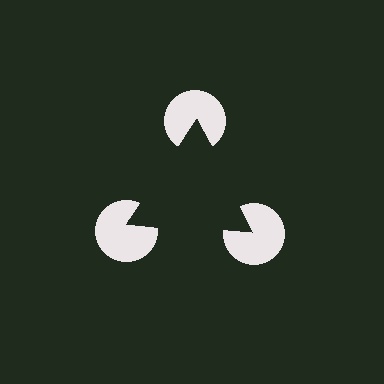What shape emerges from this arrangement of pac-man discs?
An illusory triangle — its edges are inferred from the aligned wedge cuts in the pac-man discs, not physically drawn.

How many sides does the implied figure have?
3 sides.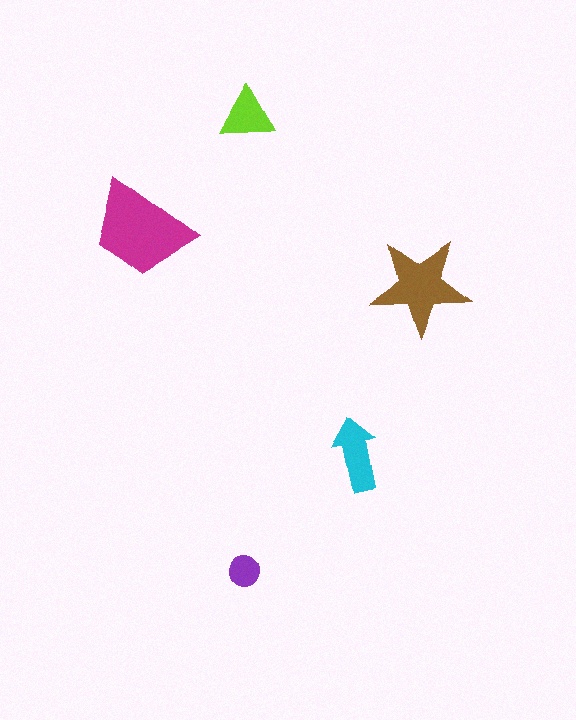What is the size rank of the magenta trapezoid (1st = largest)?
1st.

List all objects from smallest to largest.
The purple circle, the lime triangle, the cyan arrow, the brown star, the magenta trapezoid.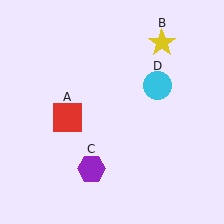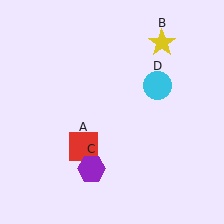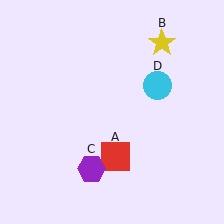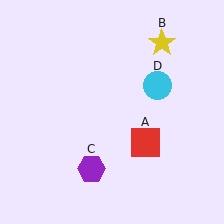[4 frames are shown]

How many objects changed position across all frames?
1 object changed position: red square (object A).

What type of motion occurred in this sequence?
The red square (object A) rotated counterclockwise around the center of the scene.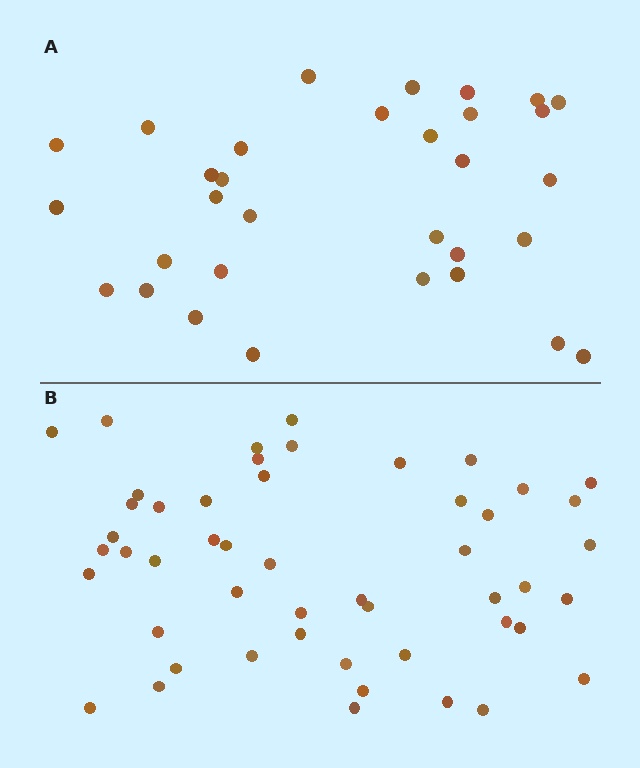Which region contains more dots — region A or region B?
Region B (the bottom region) has more dots.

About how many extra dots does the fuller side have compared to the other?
Region B has approximately 20 more dots than region A.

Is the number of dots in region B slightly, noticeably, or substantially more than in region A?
Region B has substantially more. The ratio is roughly 1.6 to 1.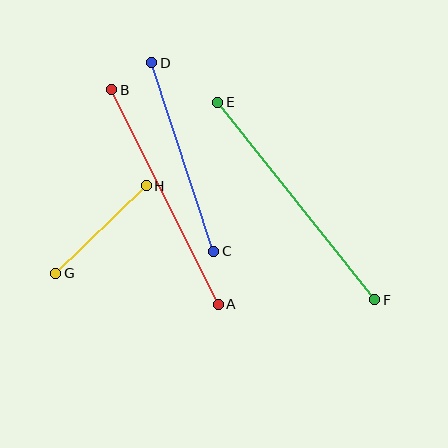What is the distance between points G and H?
The distance is approximately 126 pixels.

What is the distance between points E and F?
The distance is approximately 252 pixels.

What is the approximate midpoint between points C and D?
The midpoint is at approximately (183, 157) pixels.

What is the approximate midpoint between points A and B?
The midpoint is at approximately (165, 197) pixels.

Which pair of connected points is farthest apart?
Points E and F are farthest apart.